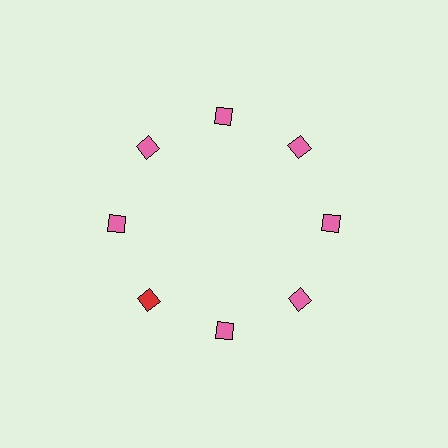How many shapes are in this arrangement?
There are 8 shapes arranged in a ring pattern.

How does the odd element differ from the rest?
It has a different color: red instead of pink.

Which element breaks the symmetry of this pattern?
The red square at roughly the 8 o'clock position breaks the symmetry. All other shapes are pink squares.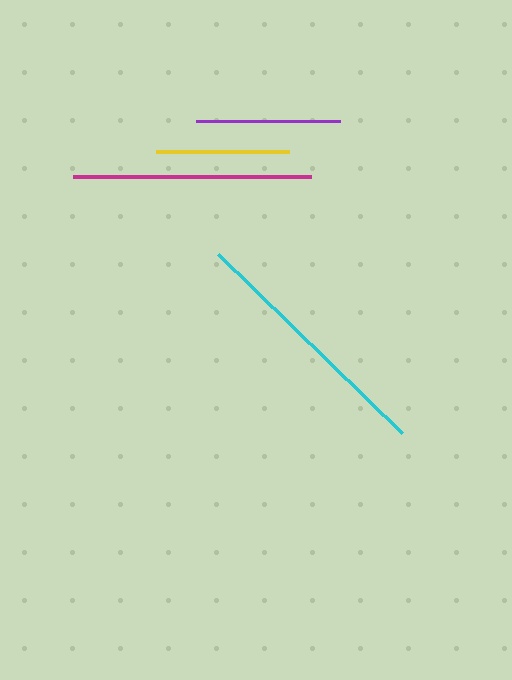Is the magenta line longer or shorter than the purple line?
The magenta line is longer than the purple line.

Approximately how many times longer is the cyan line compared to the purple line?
The cyan line is approximately 1.8 times the length of the purple line.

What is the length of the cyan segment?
The cyan segment is approximately 256 pixels long.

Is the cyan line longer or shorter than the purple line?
The cyan line is longer than the purple line.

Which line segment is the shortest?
The yellow line is the shortest at approximately 132 pixels.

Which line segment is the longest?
The cyan line is the longest at approximately 256 pixels.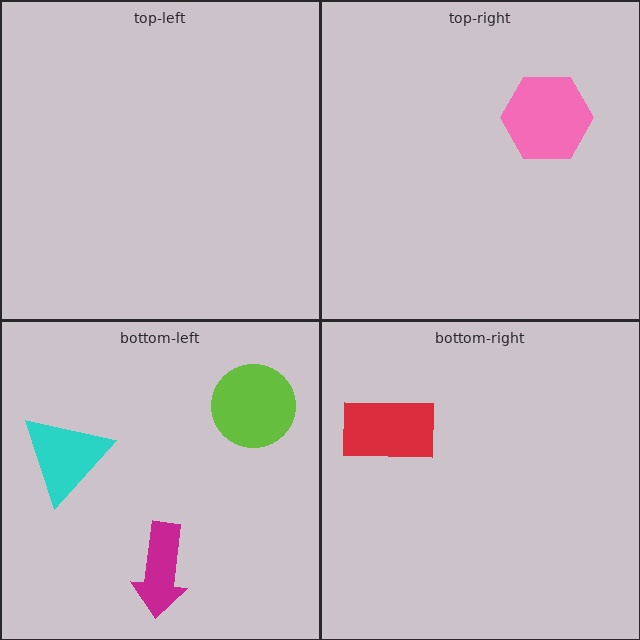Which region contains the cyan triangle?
The bottom-left region.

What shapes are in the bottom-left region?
The lime circle, the cyan triangle, the magenta arrow.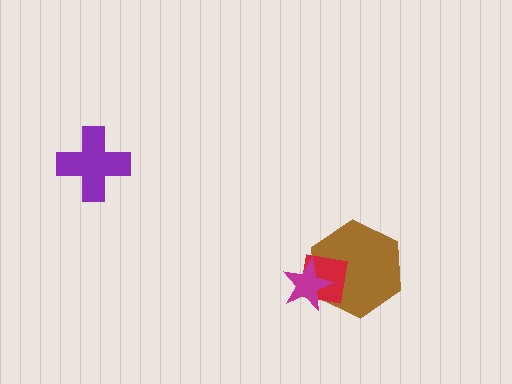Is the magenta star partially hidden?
No, no other shape covers it.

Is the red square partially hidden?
Yes, it is partially covered by another shape.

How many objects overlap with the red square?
2 objects overlap with the red square.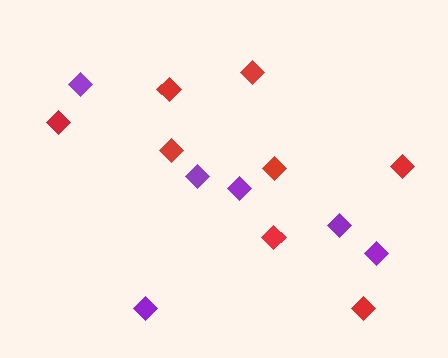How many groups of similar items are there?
There are 2 groups: one group of red diamonds (8) and one group of purple diamonds (6).